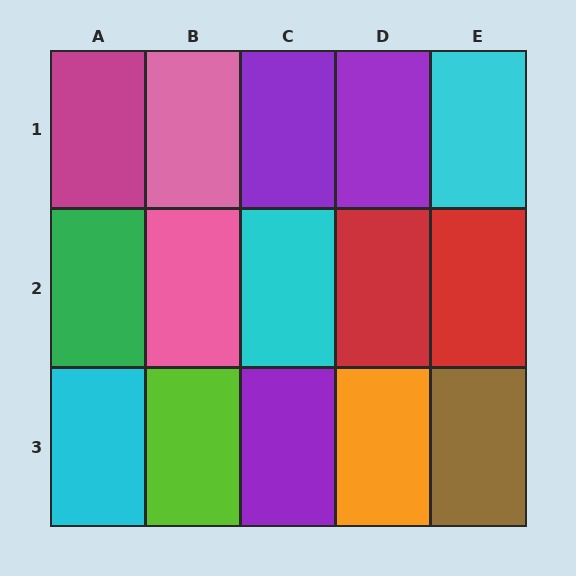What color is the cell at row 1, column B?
Pink.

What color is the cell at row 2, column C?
Cyan.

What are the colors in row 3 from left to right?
Cyan, lime, purple, orange, brown.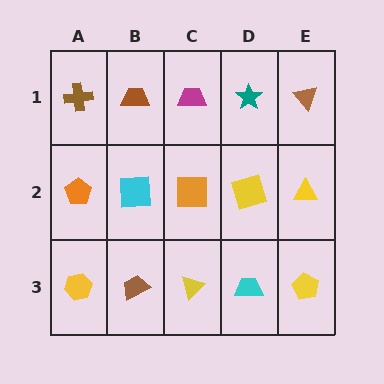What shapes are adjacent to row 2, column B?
A brown trapezoid (row 1, column B), a brown trapezoid (row 3, column B), an orange pentagon (row 2, column A), an orange square (row 2, column C).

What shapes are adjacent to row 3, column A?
An orange pentagon (row 2, column A), a brown trapezoid (row 3, column B).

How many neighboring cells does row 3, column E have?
2.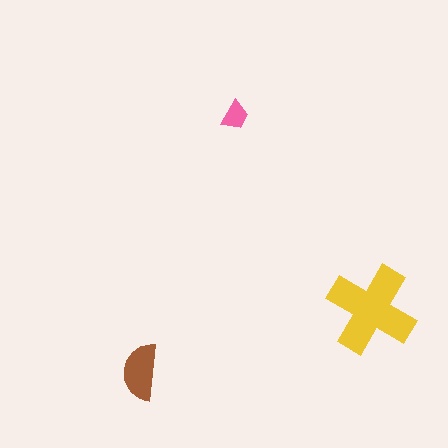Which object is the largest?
The yellow cross.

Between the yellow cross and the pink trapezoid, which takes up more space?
The yellow cross.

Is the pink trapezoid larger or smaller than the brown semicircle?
Smaller.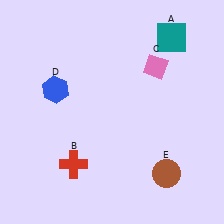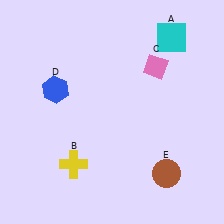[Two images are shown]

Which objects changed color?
A changed from teal to cyan. B changed from red to yellow.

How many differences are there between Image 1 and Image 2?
There are 2 differences between the two images.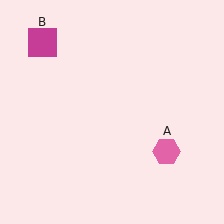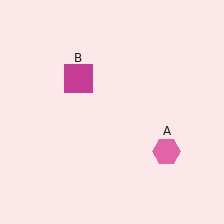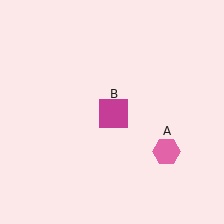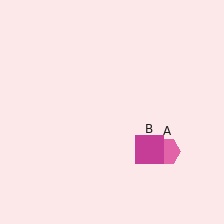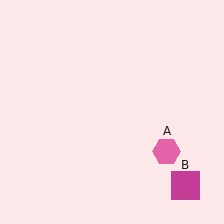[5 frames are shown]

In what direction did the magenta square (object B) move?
The magenta square (object B) moved down and to the right.